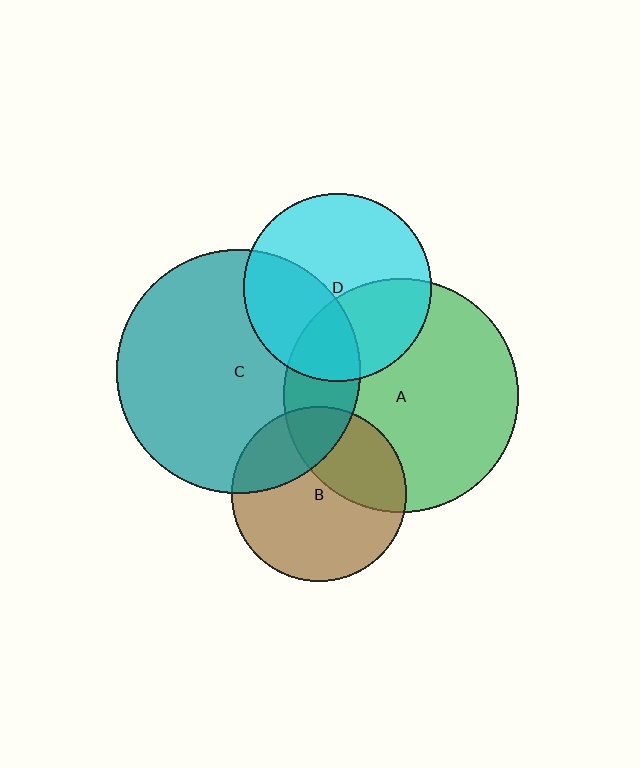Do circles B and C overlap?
Yes.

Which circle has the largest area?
Circle C (teal).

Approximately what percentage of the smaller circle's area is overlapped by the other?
Approximately 25%.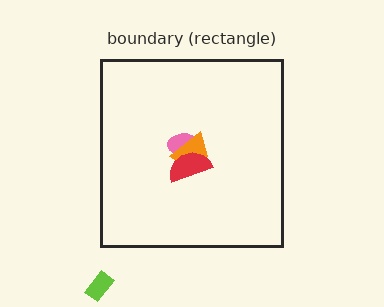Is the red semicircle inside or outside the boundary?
Inside.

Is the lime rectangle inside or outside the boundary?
Outside.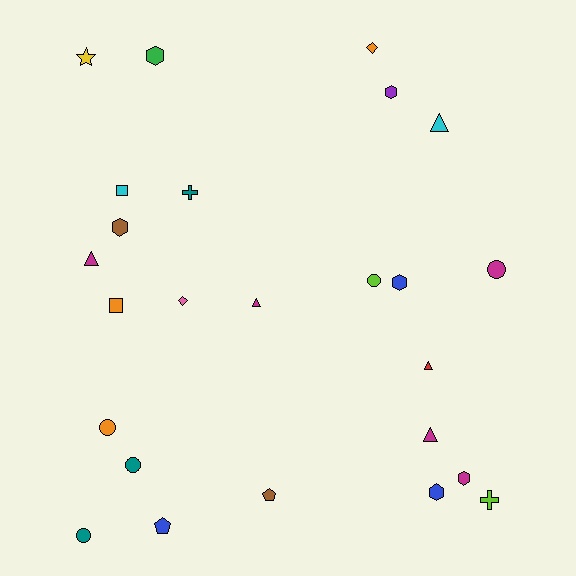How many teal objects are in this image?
There are 3 teal objects.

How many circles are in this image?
There are 5 circles.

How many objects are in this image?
There are 25 objects.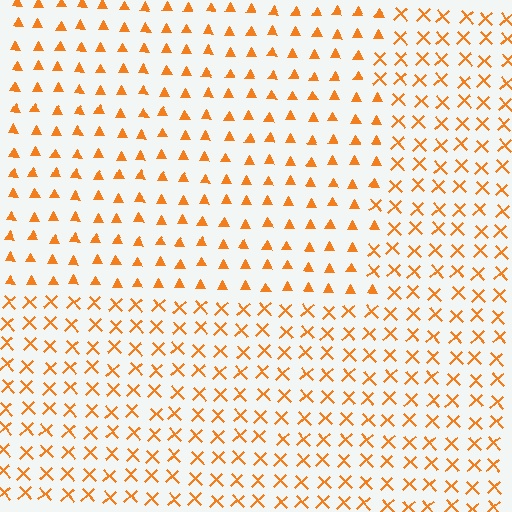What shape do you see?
I see a rectangle.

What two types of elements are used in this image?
The image uses triangles inside the rectangle region and X marks outside it.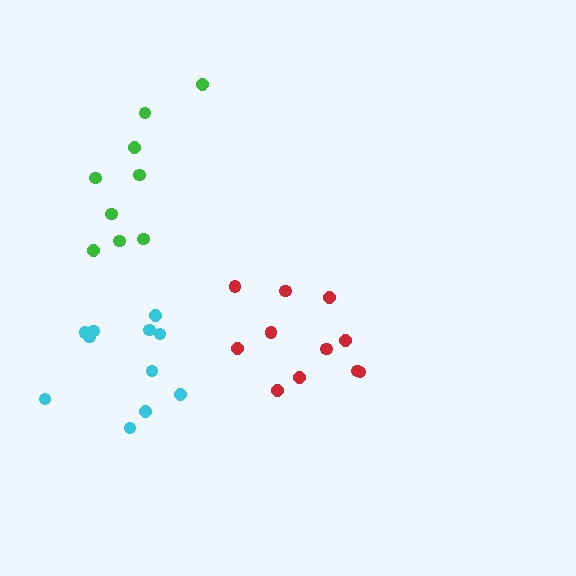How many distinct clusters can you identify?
There are 3 distinct clusters.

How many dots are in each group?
Group 1: 11 dots, Group 2: 11 dots, Group 3: 9 dots (31 total).